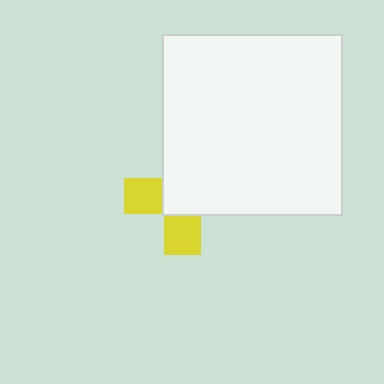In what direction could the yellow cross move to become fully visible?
The yellow cross could move toward the lower-left. That would shift it out from behind the white square entirely.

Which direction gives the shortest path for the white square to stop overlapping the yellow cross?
Moving toward the upper-right gives the shortest separation.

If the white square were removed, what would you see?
You would see the complete yellow cross.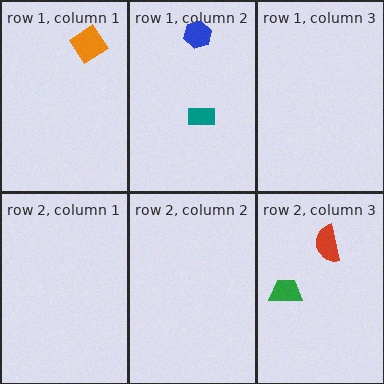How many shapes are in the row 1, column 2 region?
2.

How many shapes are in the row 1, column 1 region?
1.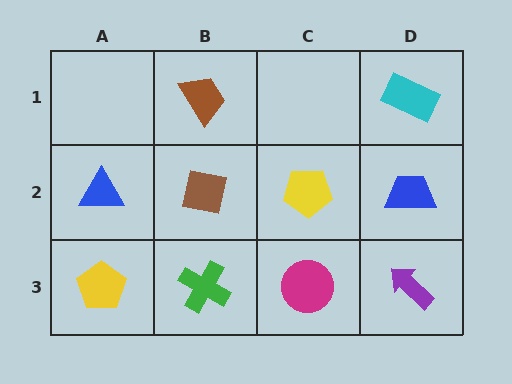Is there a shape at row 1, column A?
No, that cell is empty.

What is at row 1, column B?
A brown trapezoid.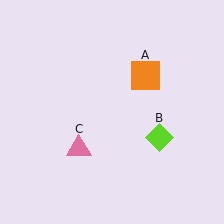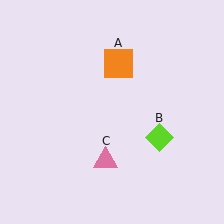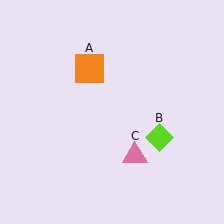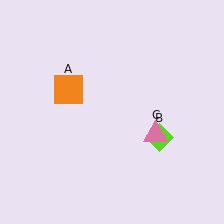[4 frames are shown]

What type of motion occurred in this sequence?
The orange square (object A), pink triangle (object C) rotated counterclockwise around the center of the scene.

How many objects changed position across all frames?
2 objects changed position: orange square (object A), pink triangle (object C).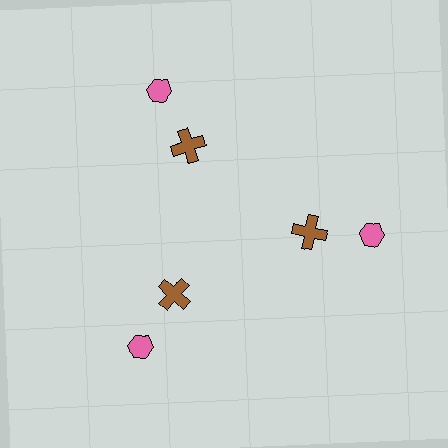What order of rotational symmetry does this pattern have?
This pattern has 3-fold rotational symmetry.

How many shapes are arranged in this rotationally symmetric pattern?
There are 6 shapes, arranged in 3 groups of 2.